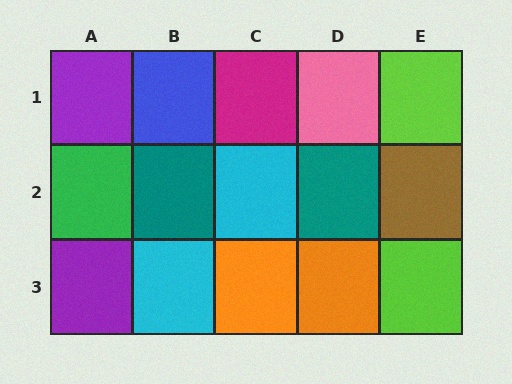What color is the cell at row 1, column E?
Lime.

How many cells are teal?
2 cells are teal.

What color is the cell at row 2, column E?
Brown.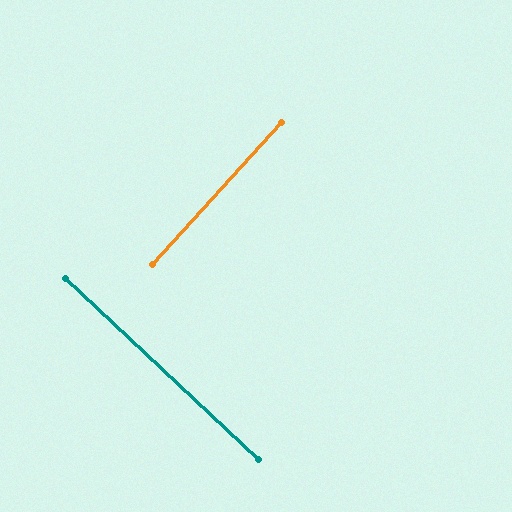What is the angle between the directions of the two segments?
Approximately 89 degrees.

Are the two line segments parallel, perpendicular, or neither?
Perpendicular — they meet at approximately 89°.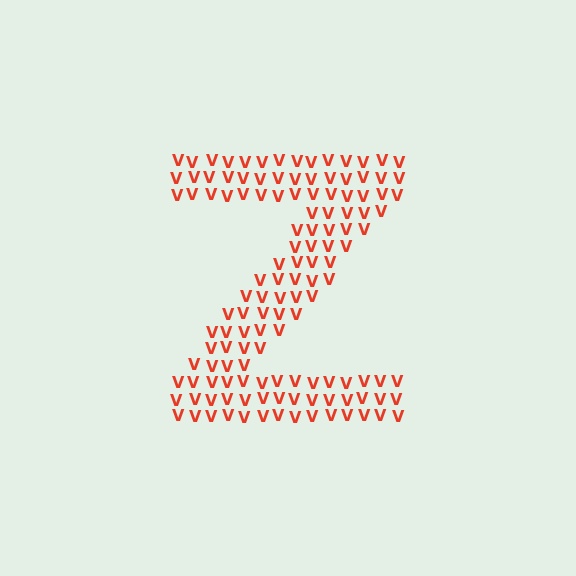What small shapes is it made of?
It is made of small letter V's.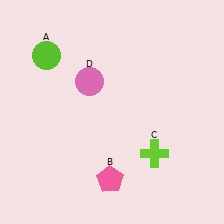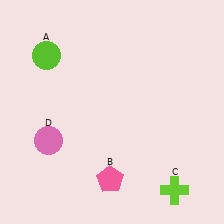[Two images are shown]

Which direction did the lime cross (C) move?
The lime cross (C) moved down.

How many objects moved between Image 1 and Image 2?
2 objects moved between the two images.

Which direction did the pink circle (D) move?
The pink circle (D) moved down.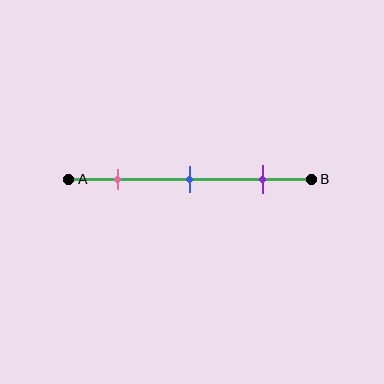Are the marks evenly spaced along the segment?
Yes, the marks are approximately evenly spaced.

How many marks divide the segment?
There are 3 marks dividing the segment.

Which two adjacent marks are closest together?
The pink and blue marks are the closest adjacent pair.